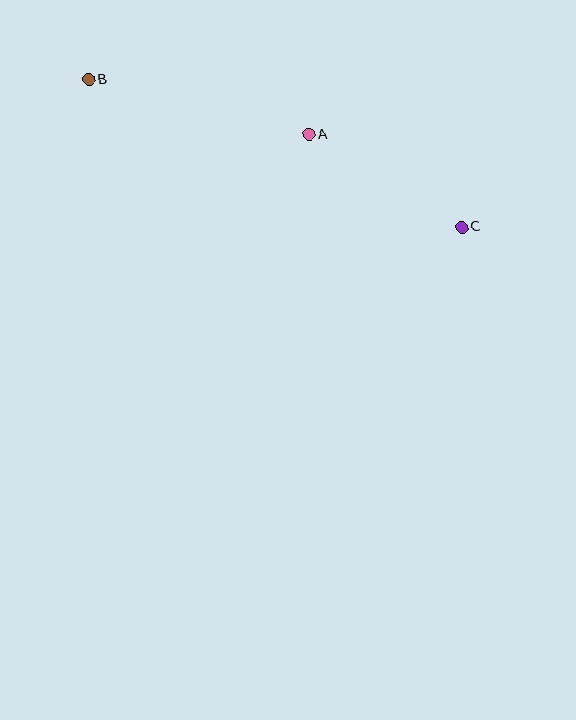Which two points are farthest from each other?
Points B and C are farthest from each other.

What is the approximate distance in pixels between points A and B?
The distance between A and B is approximately 227 pixels.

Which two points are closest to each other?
Points A and C are closest to each other.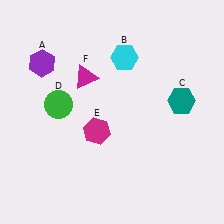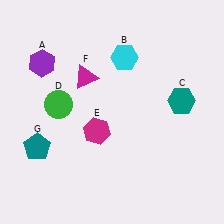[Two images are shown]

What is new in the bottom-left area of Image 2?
A teal pentagon (G) was added in the bottom-left area of Image 2.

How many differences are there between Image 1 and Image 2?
There is 1 difference between the two images.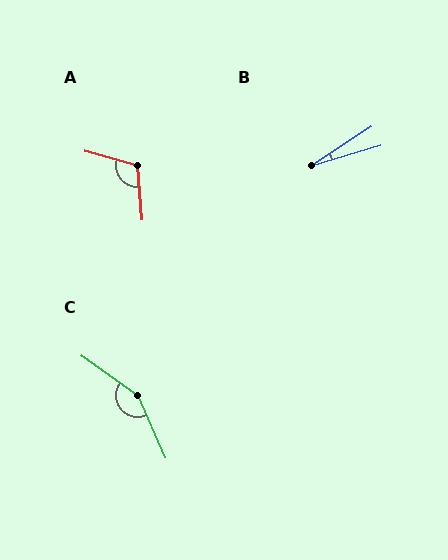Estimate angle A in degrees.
Approximately 110 degrees.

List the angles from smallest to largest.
B (16°), A (110°), C (149°).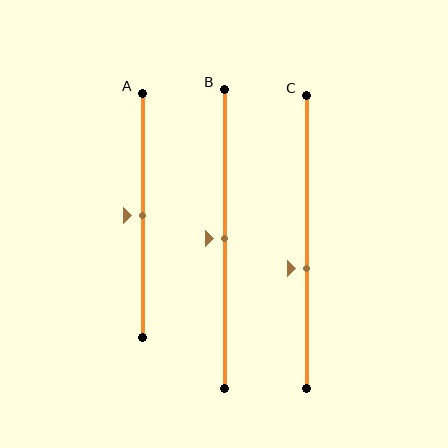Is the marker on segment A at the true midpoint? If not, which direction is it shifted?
Yes, the marker on segment A is at the true midpoint.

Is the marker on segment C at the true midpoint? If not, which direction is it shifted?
No, the marker on segment C is shifted downward by about 9% of the segment length.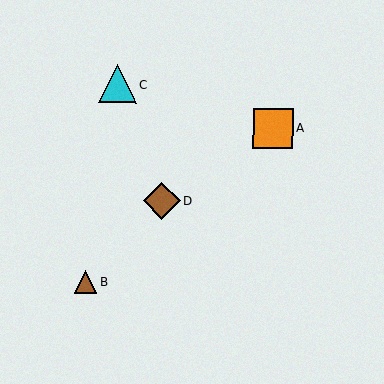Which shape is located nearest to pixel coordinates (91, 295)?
The brown triangle (labeled B) at (86, 282) is nearest to that location.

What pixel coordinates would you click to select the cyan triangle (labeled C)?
Click at (117, 84) to select the cyan triangle C.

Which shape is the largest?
The orange square (labeled A) is the largest.